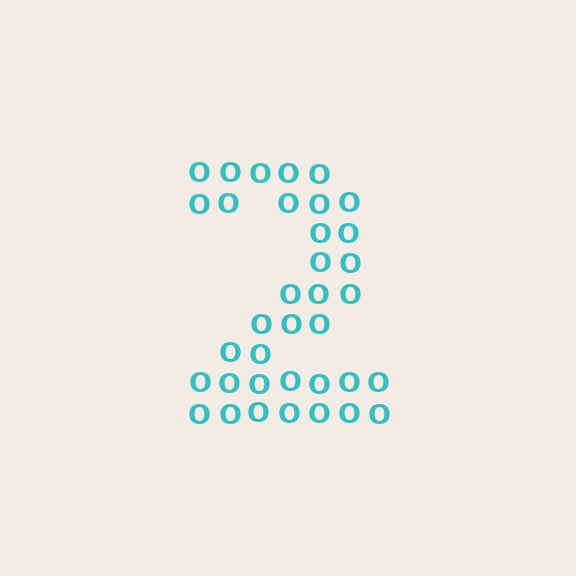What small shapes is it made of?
It is made of small letter O's.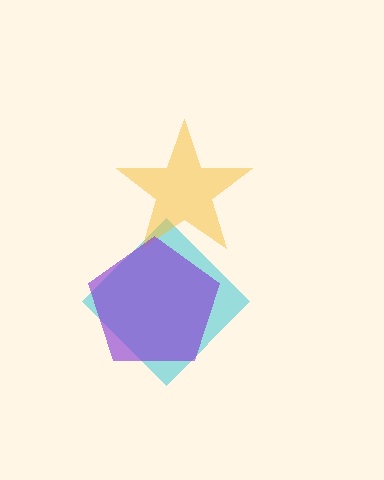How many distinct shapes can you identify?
There are 3 distinct shapes: a cyan diamond, a yellow star, a purple pentagon.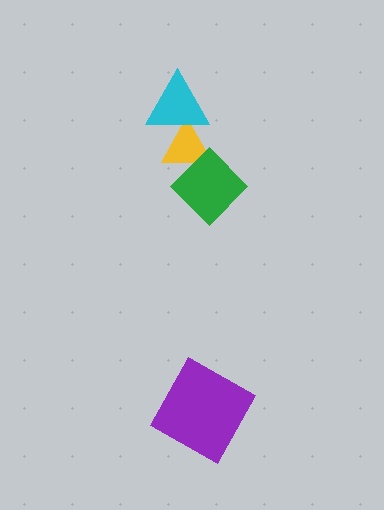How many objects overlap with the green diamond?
1 object overlaps with the green diamond.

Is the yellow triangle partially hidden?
Yes, it is partially covered by another shape.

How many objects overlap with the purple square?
0 objects overlap with the purple square.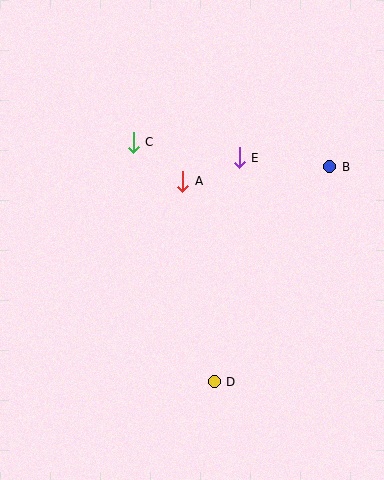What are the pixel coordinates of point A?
Point A is at (183, 181).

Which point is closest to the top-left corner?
Point C is closest to the top-left corner.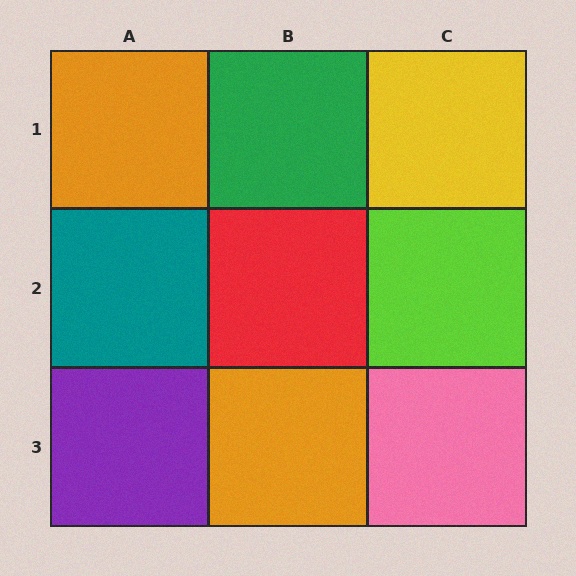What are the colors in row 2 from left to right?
Teal, red, lime.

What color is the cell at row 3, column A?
Purple.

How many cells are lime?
1 cell is lime.